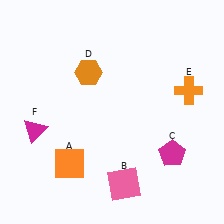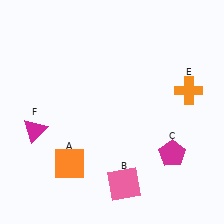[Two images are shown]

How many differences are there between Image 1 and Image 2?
There is 1 difference between the two images.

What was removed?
The orange hexagon (D) was removed in Image 2.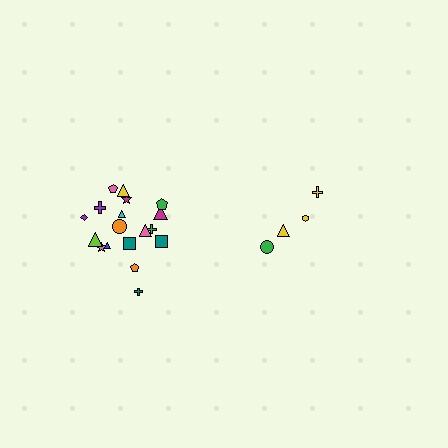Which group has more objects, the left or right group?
The left group.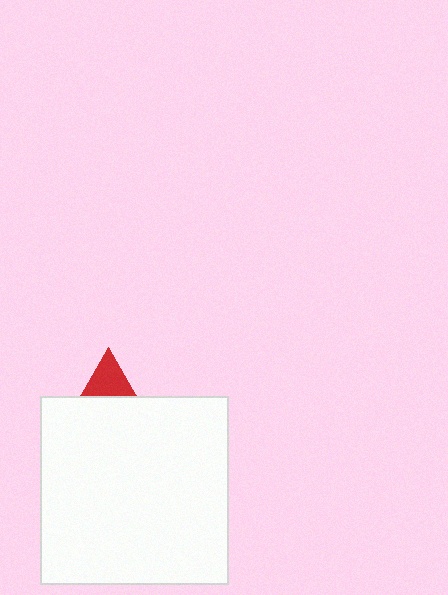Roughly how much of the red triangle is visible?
A small part of it is visible (roughly 35%).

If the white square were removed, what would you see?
You would see the complete red triangle.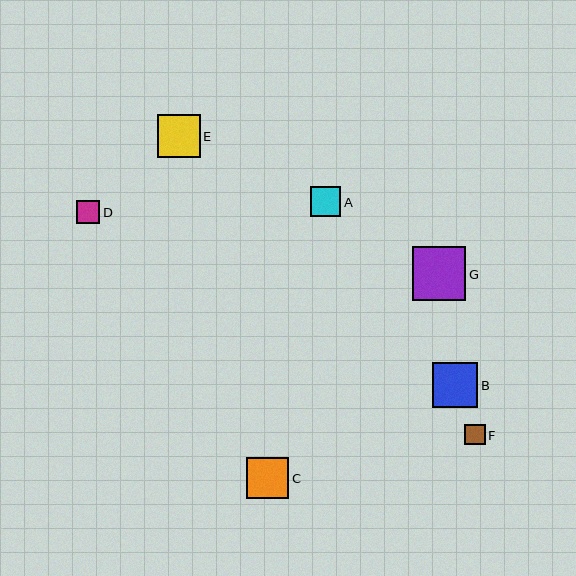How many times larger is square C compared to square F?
Square C is approximately 2.0 times the size of square F.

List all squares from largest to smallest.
From largest to smallest: G, B, E, C, A, D, F.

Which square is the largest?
Square G is the largest with a size of approximately 53 pixels.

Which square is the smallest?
Square F is the smallest with a size of approximately 20 pixels.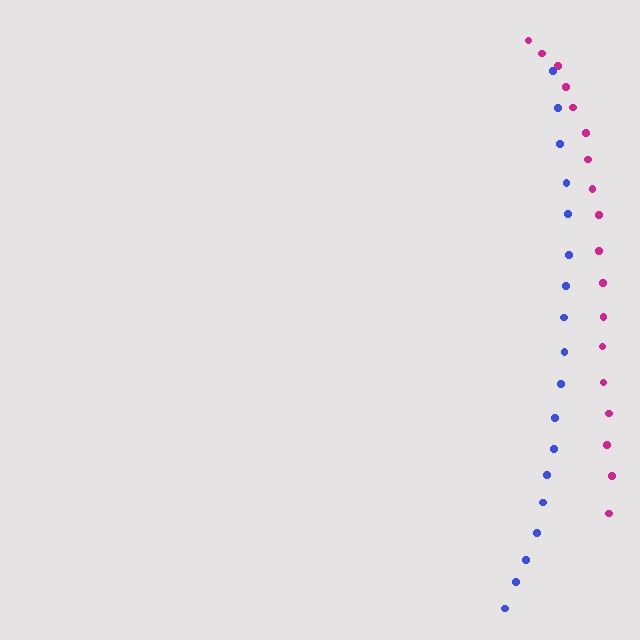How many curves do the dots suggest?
There are 2 distinct paths.